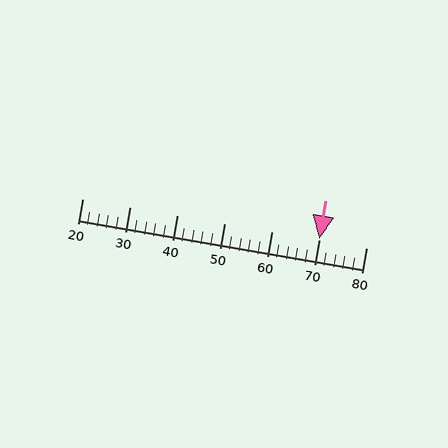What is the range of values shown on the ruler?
The ruler shows values from 20 to 80.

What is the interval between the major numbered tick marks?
The major tick marks are spaced 10 units apart.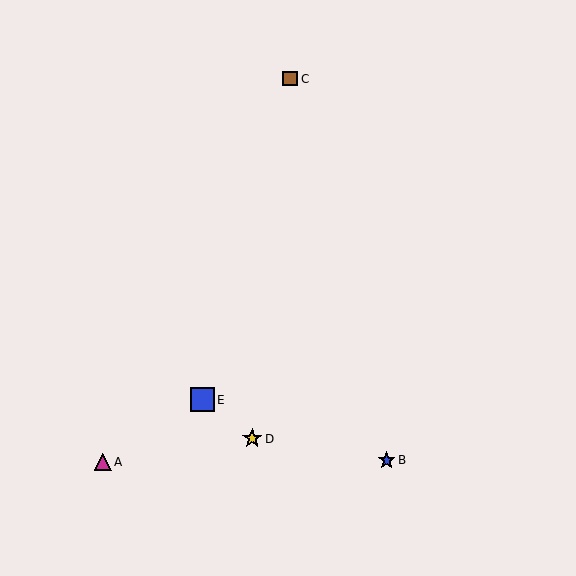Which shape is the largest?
The blue square (labeled E) is the largest.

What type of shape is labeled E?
Shape E is a blue square.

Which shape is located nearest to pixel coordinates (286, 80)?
The brown square (labeled C) at (290, 79) is nearest to that location.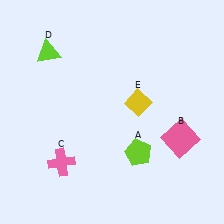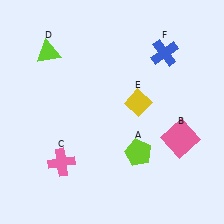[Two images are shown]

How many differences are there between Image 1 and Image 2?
There is 1 difference between the two images.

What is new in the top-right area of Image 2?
A blue cross (F) was added in the top-right area of Image 2.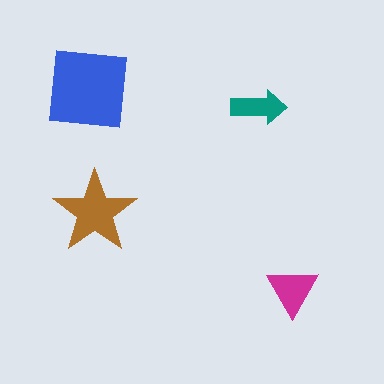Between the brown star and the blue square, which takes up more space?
The blue square.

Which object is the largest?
The blue square.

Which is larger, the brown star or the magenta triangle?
The brown star.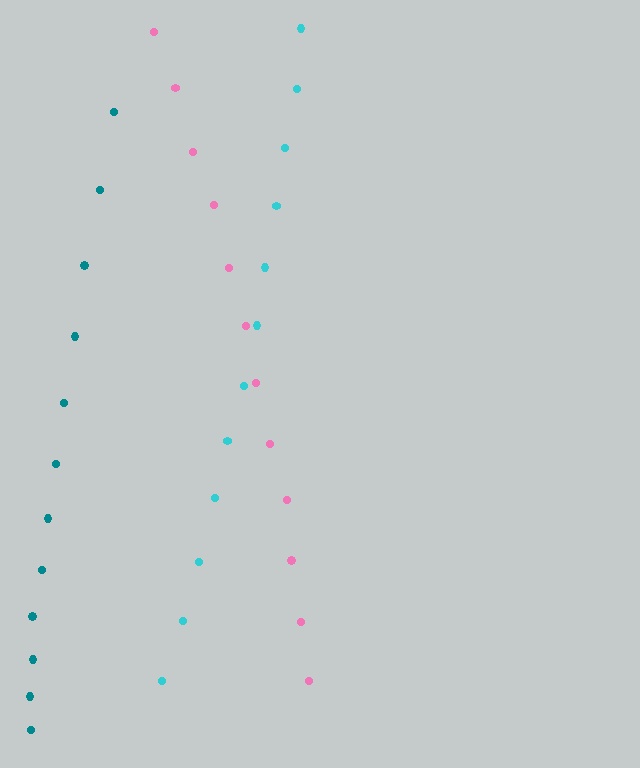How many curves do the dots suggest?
There are 3 distinct paths.